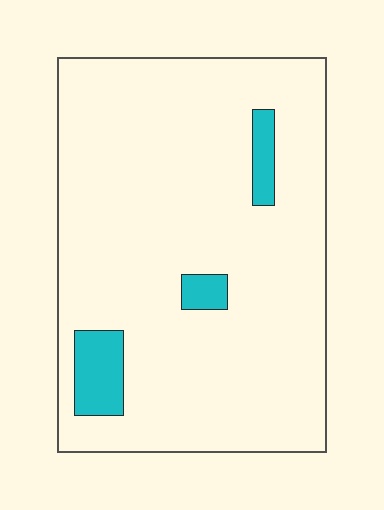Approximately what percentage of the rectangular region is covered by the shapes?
Approximately 10%.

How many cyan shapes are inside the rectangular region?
3.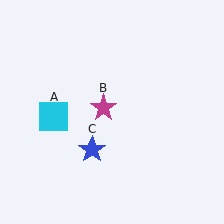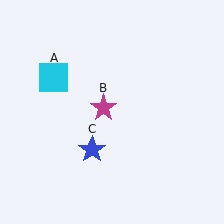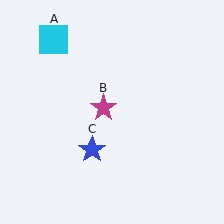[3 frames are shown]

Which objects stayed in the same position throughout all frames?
Magenta star (object B) and blue star (object C) remained stationary.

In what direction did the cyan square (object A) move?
The cyan square (object A) moved up.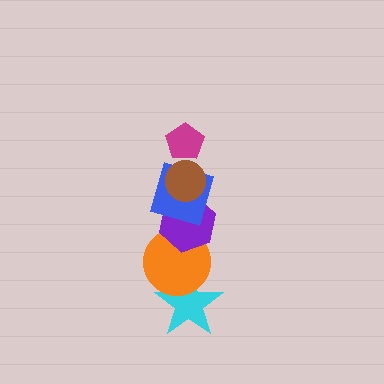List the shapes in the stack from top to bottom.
From top to bottom: the magenta pentagon, the brown circle, the blue square, the purple hexagon, the orange circle, the cyan star.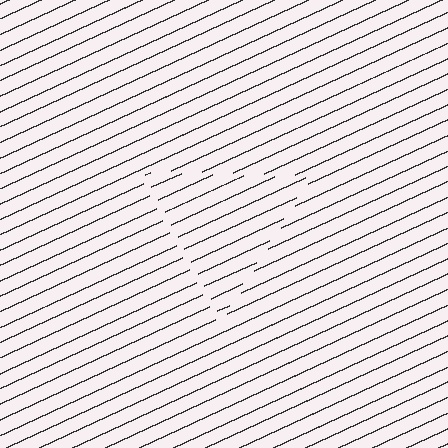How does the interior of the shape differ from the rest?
The interior of the shape contains the same grating, shifted by half a period — the contour is defined by the phase discontinuity where line-ends from the inner and outer gratings abut.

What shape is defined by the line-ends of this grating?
An illusory triangle. The interior of the shape contains the same grating, shifted by half a period — the contour is defined by the phase discontinuity where line-ends from the inner and outer gratings abut.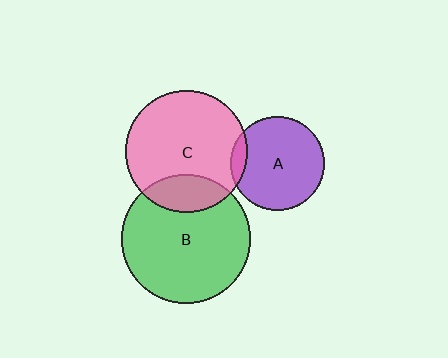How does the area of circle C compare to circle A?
Approximately 1.7 times.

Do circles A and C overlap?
Yes.